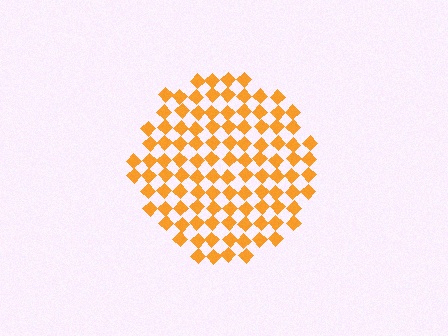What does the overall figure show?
The overall figure shows a circle.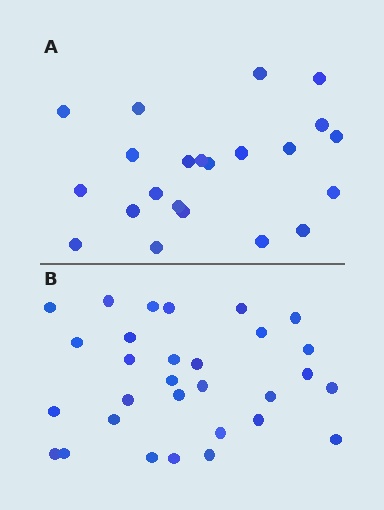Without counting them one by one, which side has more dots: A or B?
Region B (the bottom region) has more dots.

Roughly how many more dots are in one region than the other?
Region B has roughly 8 or so more dots than region A.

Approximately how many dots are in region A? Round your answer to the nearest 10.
About 20 dots. (The exact count is 22, which rounds to 20.)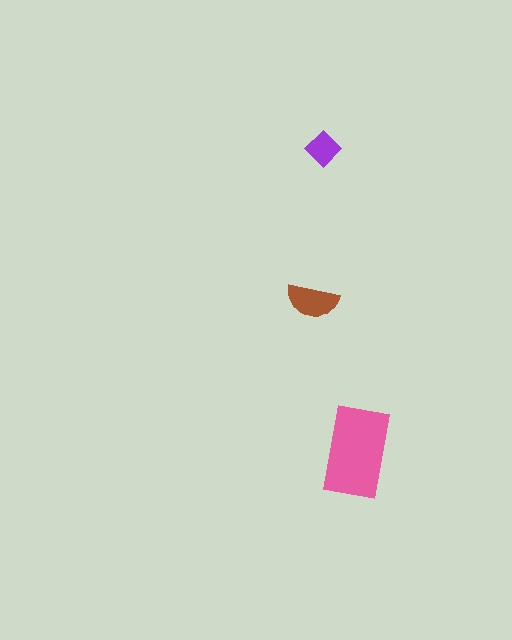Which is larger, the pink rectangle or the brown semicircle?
The pink rectangle.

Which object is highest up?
The purple diamond is topmost.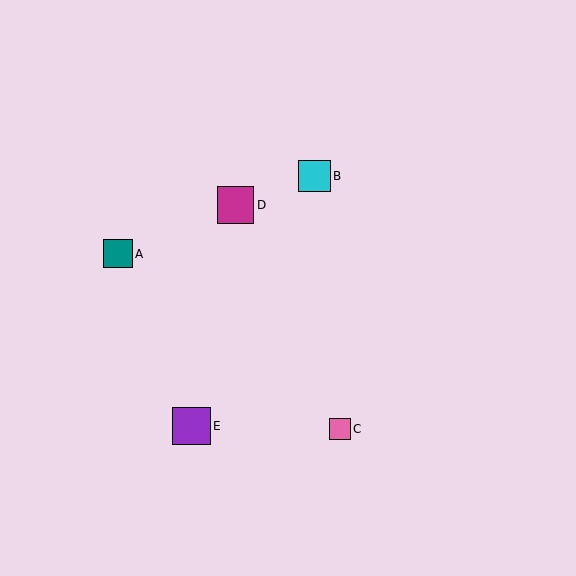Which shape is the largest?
The purple square (labeled E) is the largest.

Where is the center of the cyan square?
The center of the cyan square is at (314, 176).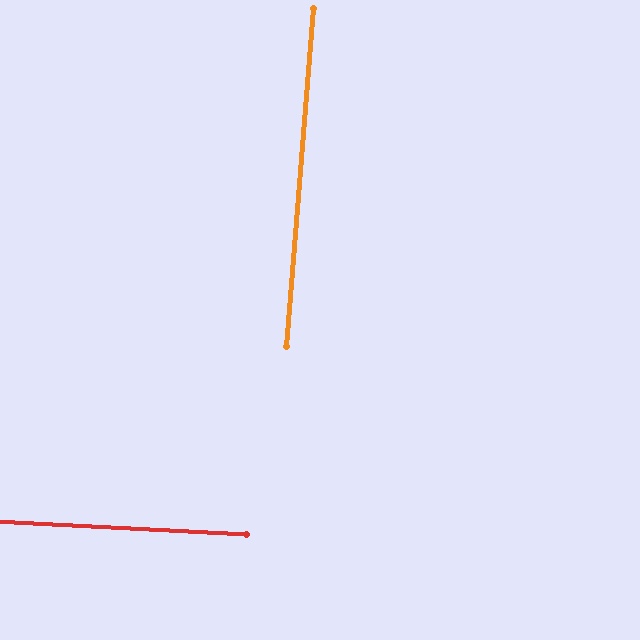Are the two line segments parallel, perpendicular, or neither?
Perpendicular — they meet at approximately 88°.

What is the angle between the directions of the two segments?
Approximately 88 degrees.